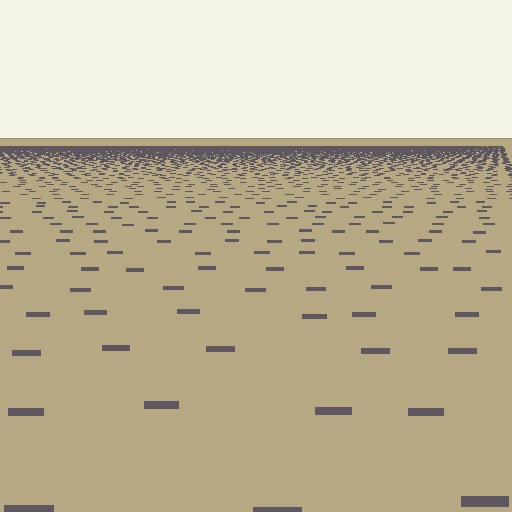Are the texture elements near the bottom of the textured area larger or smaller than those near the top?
Larger. Near the bottom, elements are closer to the viewer and appear at a bigger on-screen size.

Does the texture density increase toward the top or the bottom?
Density increases toward the top.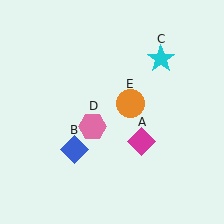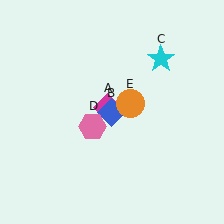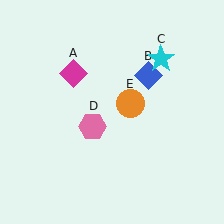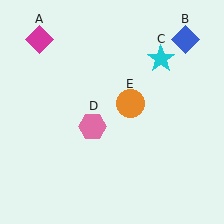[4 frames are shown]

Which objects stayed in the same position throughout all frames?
Cyan star (object C) and pink hexagon (object D) and orange circle (object E) remained stationary.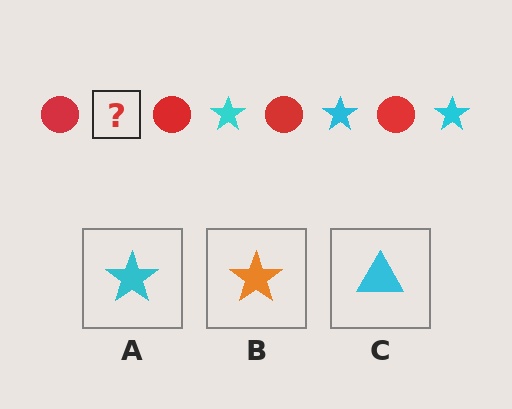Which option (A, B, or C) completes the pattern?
A.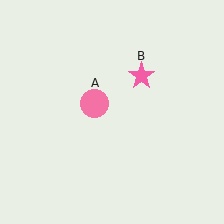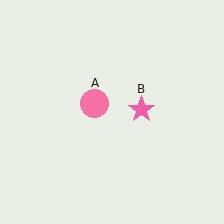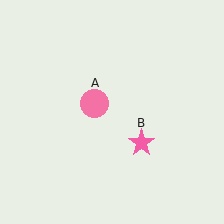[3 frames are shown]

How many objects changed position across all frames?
1 object changed position: pink star (object B).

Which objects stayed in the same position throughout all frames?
Pink circle (object A) remained stationary.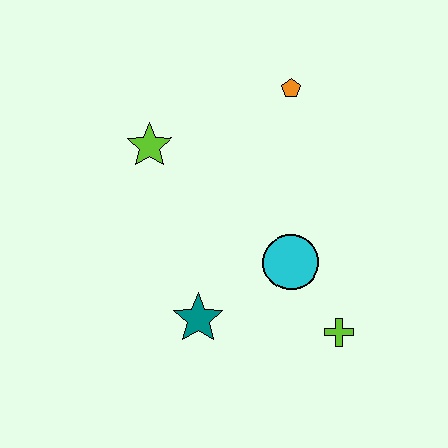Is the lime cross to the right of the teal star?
Yes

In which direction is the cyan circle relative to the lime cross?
The cyan circle is above the lime cross.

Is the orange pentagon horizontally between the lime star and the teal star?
No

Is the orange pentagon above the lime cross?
Yes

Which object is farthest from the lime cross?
The lime star is farthest from the lime cross.